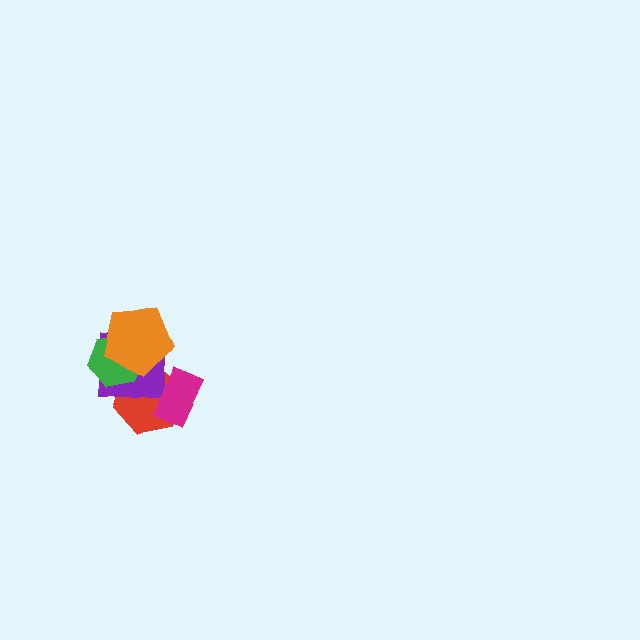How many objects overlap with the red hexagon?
4 objects overlap with the red hexagon.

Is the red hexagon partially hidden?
Yes, it is partially covered by another shape.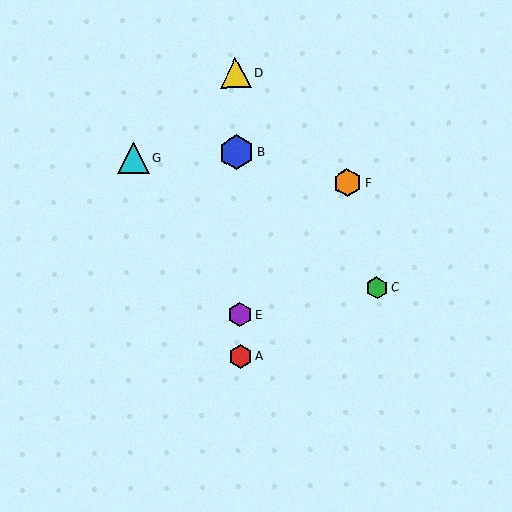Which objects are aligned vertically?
Objects A, B, D, E are aligned vertically.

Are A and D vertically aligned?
Yes, both are at x≈241.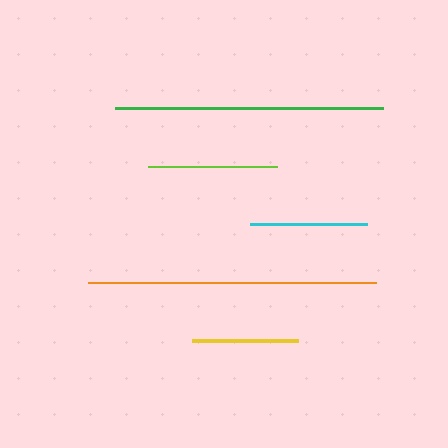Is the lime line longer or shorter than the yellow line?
The lime line is longer than the yellow line.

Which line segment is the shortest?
The yellow line is the shortest at approximately 106 pixels.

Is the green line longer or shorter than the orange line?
The orange line is longer than the green line.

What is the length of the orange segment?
The orange segment is approximately 288 pixels long.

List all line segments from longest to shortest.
From longest to shortest: orange, green, lime, cyan, yellow.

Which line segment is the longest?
The orange line is the longest at approximately 288 pixels.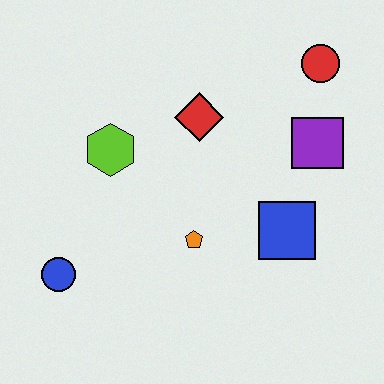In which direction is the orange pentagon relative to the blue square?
The orange pentagon is to the left of the blue square.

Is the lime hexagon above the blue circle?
Yes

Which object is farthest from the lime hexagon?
The red circle is farthest from the lime hexagon.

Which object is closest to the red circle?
The purple square is closest to the red circle.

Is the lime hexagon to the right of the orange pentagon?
No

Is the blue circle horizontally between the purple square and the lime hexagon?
No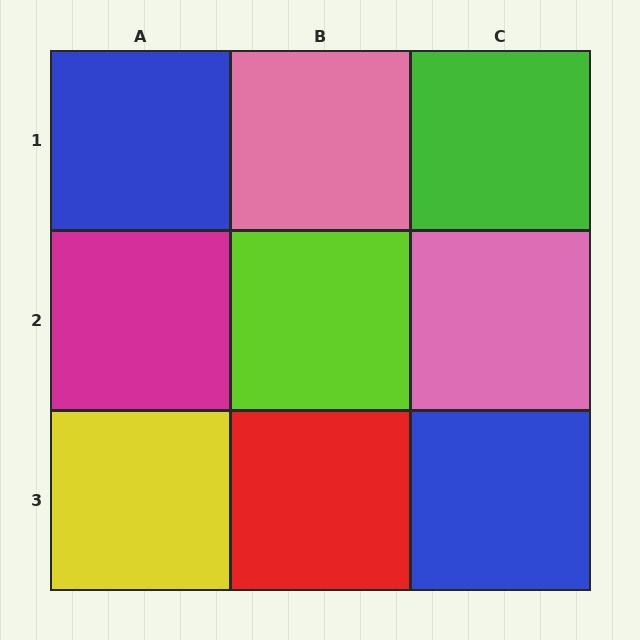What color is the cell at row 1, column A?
Blue.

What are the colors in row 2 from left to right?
Magenta, lime, pink.